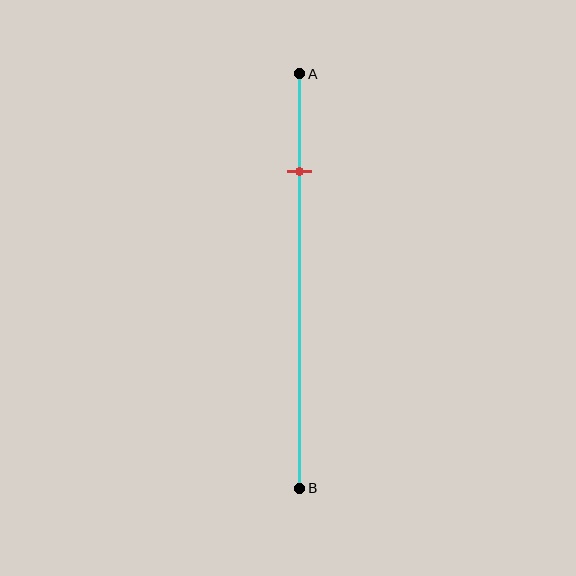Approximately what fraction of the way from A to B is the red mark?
The red mark is approximately 25% of the way from A to B.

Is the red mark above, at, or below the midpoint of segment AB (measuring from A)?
The red mark is above the midpoint of segment AB.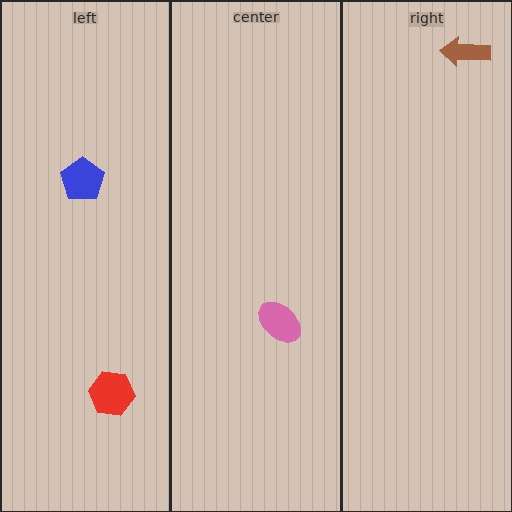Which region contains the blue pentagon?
The left region.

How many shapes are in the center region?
1.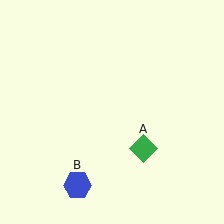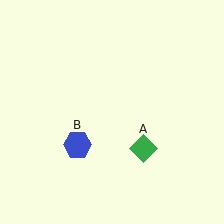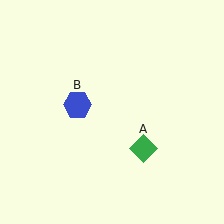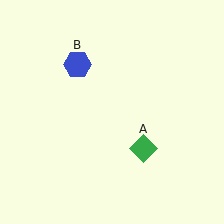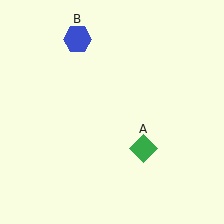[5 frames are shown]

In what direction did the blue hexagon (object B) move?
The blue hexagon (object B) moved up.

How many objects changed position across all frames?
1 object changed position: blue hexagon (object B).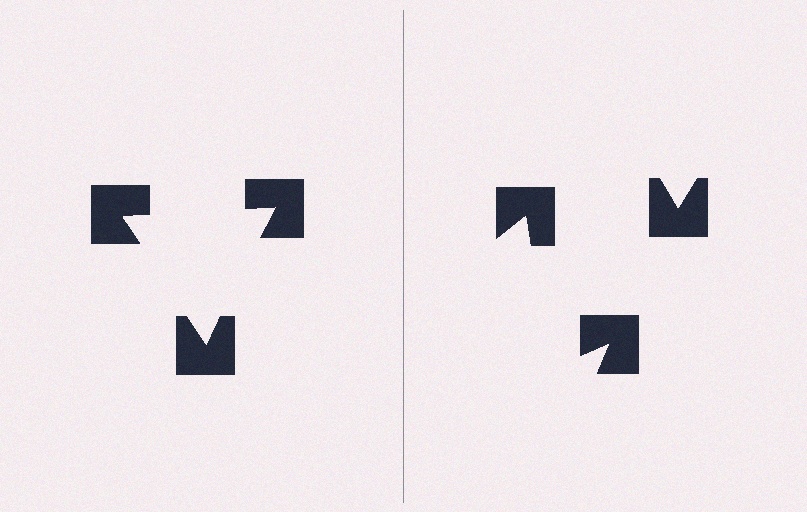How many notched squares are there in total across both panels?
6 — 3 on each side.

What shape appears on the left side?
An illusory triangle.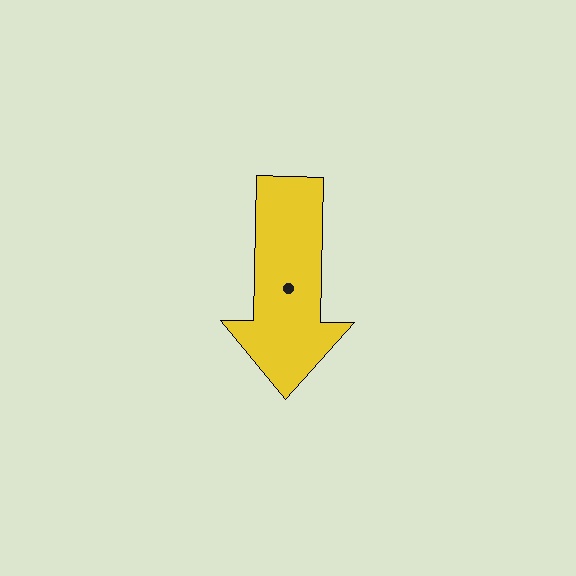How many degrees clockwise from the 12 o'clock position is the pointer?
Approximately 181 degrees.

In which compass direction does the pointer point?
South.